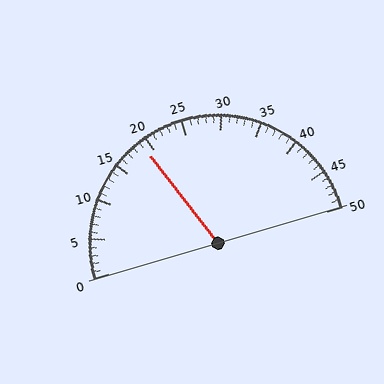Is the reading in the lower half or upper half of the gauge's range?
The reading is in the lower half of the range (0 to 50).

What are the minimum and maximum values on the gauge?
The gauge ranges from 0 to 50.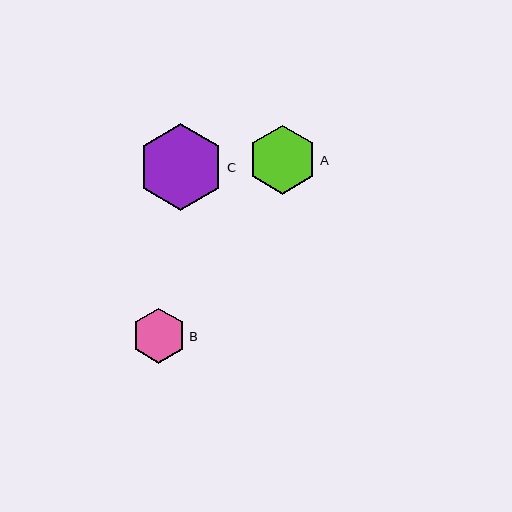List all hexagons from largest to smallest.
From largest to smallest: C, A, B.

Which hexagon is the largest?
Hexagon C is the largest with a size of approximately 87 pixels.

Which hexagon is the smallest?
Hexagon B is the smallest with a size of approximately 55 pixels.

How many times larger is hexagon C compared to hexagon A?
Hexagon C is approximately 1.3 times the size of hexagon A.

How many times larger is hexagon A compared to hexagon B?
Hexagon A is approximately 1.3 times the size of hexagon B.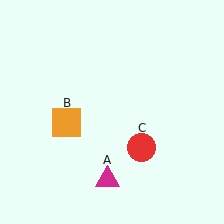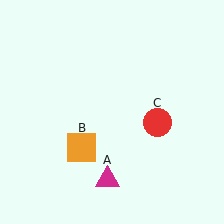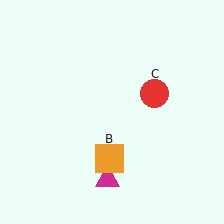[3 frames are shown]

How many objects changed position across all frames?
2 objects changed position: orange square (object B), red circle (object C).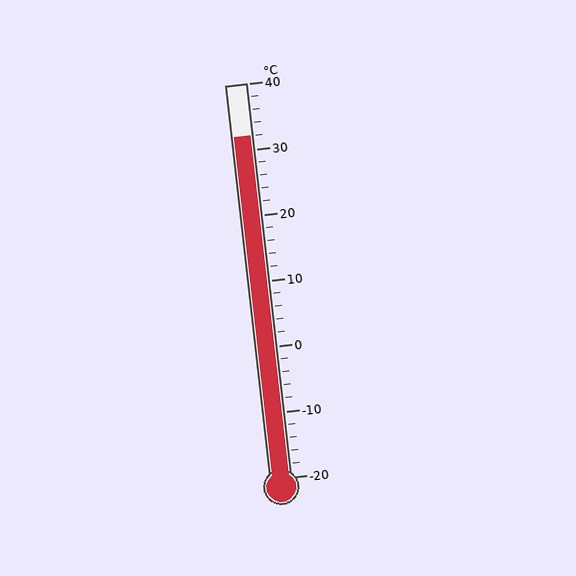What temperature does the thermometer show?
The thermometer shows approximately 32°C.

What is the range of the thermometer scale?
The thermometer scale ranges from -20°C to 40°C.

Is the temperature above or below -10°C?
The temperature is above -10°C.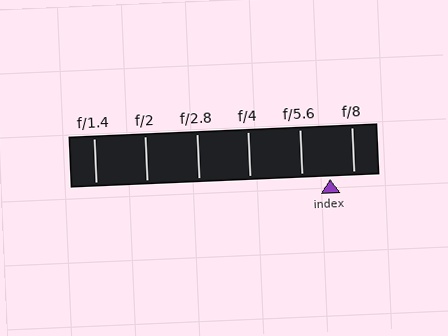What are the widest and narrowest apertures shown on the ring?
The widest aperture shown is f/1.4 and the narrowest is f/8.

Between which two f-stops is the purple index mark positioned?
The index mark is between f/5.6 and f/8.